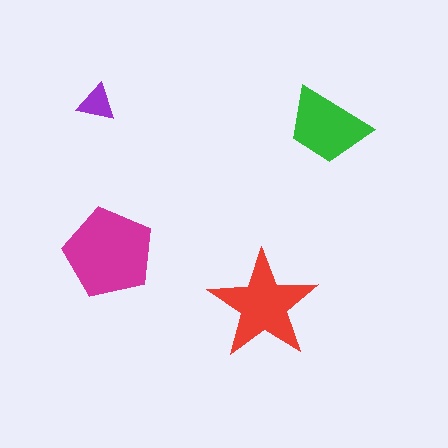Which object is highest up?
The purple triangle is topmost.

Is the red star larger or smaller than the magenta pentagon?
Smaller.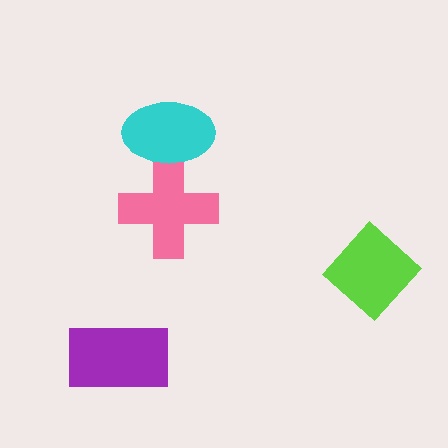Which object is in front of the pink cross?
The cyan ellipse is in front of the pink cross.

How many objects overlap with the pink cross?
1 object overlaps with the pink cross.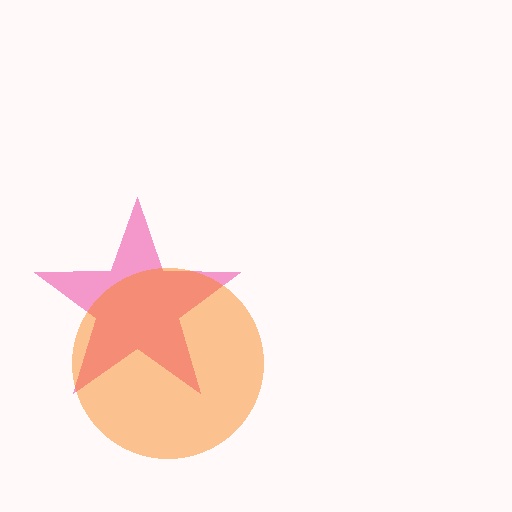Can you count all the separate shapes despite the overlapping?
Yes, there are 2 separate shapes.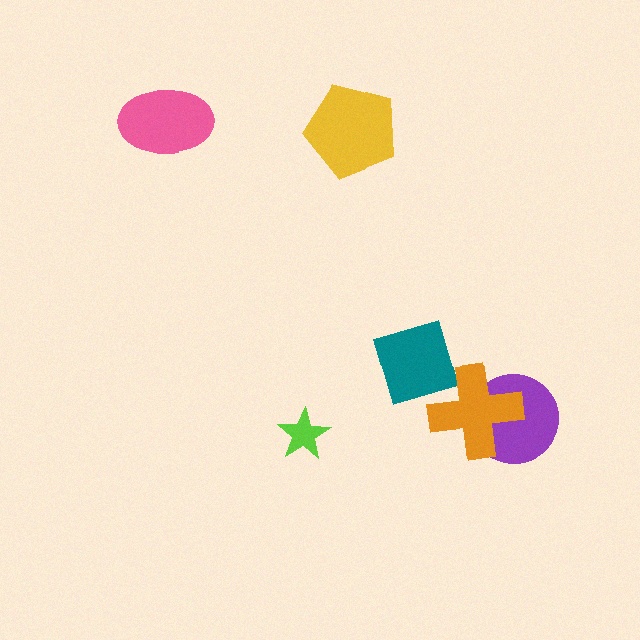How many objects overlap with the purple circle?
1 object overlaps with the purple circle.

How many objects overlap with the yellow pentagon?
0 objects overlap with the yellow pentagon.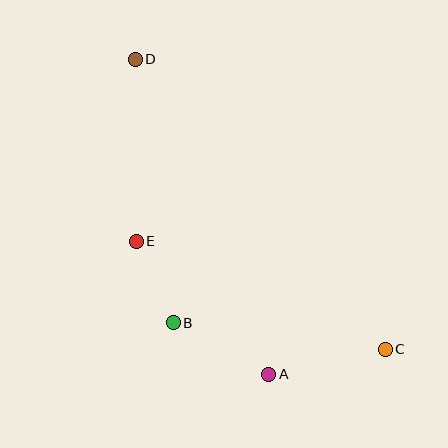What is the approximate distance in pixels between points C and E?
The distance between C and E is approximately 271 pixels.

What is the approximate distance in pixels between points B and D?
The distance between B and D is approximately 266 pixels.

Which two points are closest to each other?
Points B and E are closest to each other.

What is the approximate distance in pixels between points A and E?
The distance between A and E is approximately 187 pixels.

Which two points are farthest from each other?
Points C and D are farthest from each other.